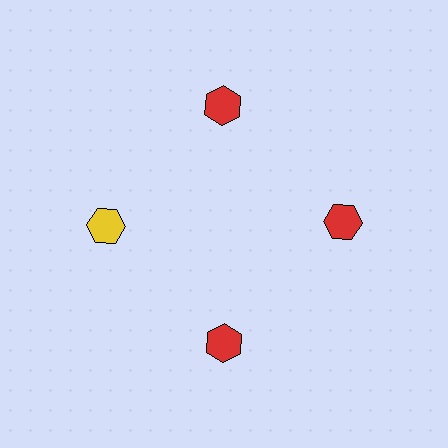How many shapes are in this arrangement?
There are 4 shapes arranged in a ring pattern.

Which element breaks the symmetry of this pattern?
The yellow hexagon at roughly the 9 o'clock position breaks the symmetry. All other shapes are red hexagons.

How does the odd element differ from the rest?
It has a different color: yellow instead of red.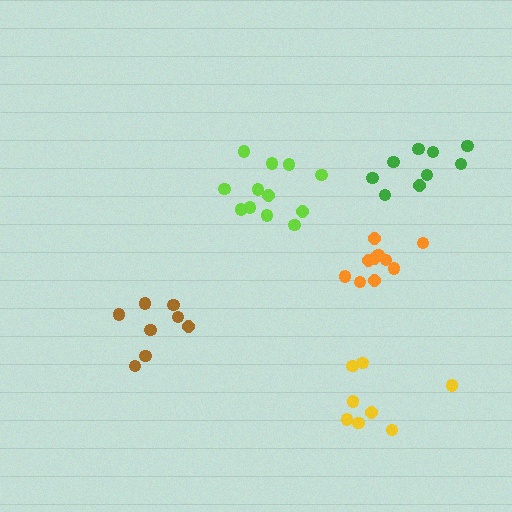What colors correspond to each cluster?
The clusters are colored: lime, yellow, orange, brown, green.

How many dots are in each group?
Group 1: 12 dots, Group 2: 8 dots, Group 3: 10 dots, Group 4: 8 dots, Group 5: 9 dots (47 total).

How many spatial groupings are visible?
There are 5 spatial groupings.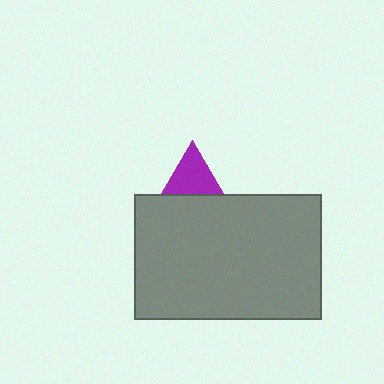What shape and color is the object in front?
The object in front is a gray rectangle.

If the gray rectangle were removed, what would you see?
You would see the complete purple triangle.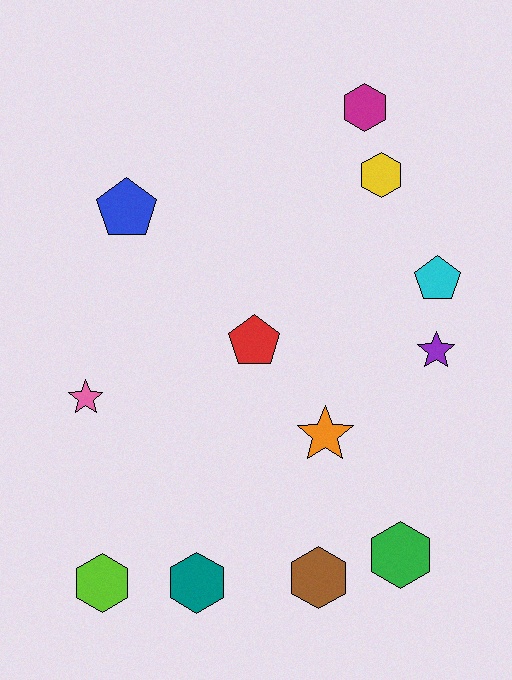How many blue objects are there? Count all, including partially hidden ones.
There is 1 blue object.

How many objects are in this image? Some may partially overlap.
There are 12 objects.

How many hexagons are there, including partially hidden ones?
There are 6 hexagons.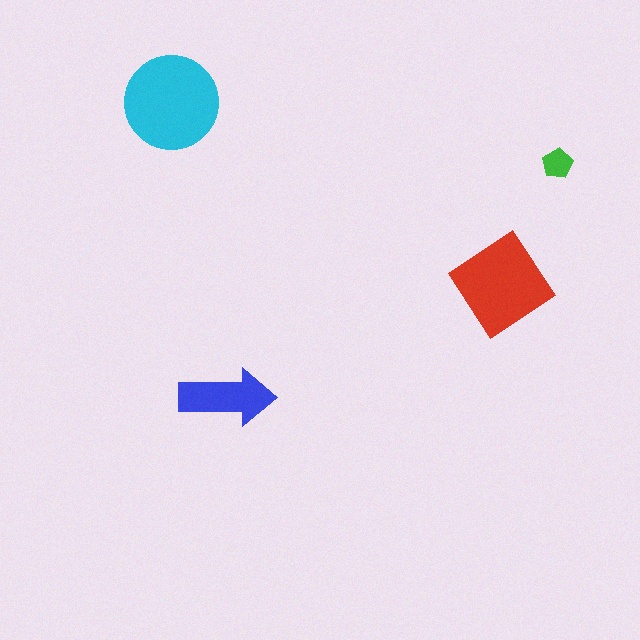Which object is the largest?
The cyan circle.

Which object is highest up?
The cyan circle is topmost.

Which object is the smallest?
The green pentagon.